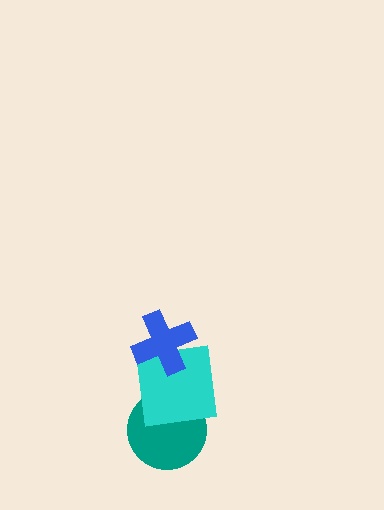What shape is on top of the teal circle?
The cyan square is on top of the teal circle.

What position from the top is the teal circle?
The teal circle is 3rd from the top.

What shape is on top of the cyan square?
The blue cross is on top of the cyan square.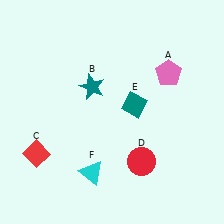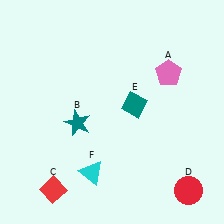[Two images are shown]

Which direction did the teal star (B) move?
The teal star (B) moved down.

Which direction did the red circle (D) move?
The red circle (D) moved right.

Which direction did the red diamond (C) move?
The red diamond (C) moved down.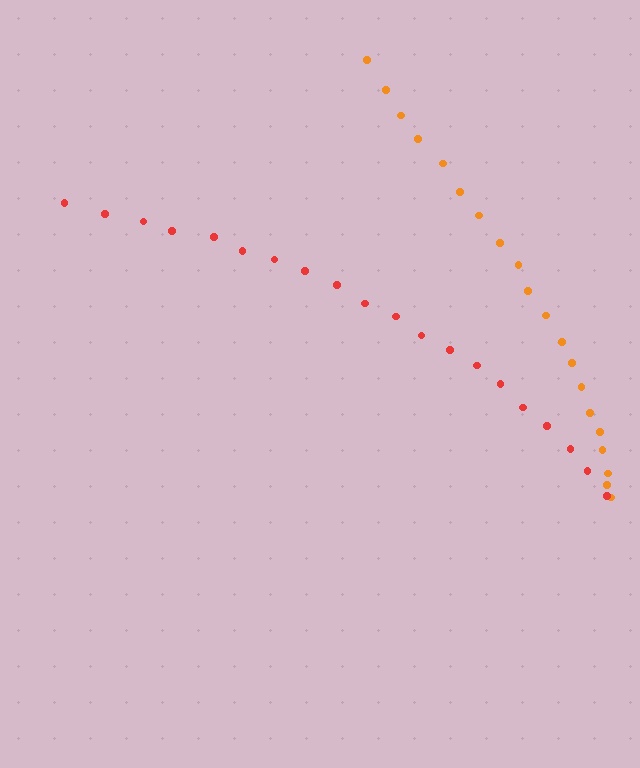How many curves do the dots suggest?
There are 2 distinct paths.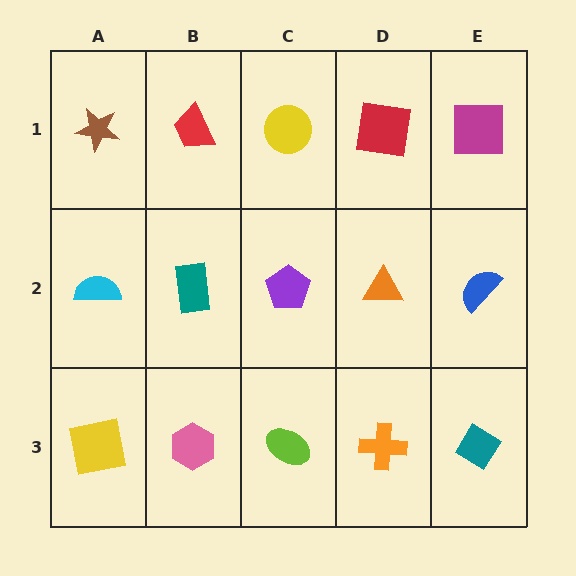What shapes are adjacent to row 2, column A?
A brown star (row 1, column A), a yellow square (row 3, column A), a teal rectangle (row 2, column B).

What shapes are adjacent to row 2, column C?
A yellow circle (row 1, column C), a lime ellipse (row 3, column C), a teal rectangle (row 2, column B), an orange triangle (row 2, column D).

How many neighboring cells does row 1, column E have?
2.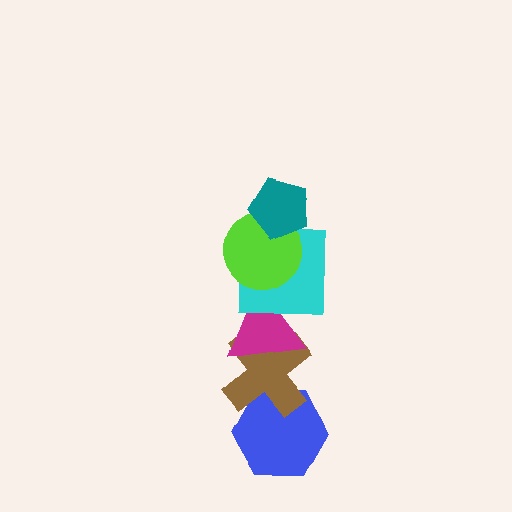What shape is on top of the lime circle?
The teal pentagon is on top of the lime circle.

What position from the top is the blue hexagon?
The blue hexagon is 6th from the top.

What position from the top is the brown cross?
The brown cross is 5th from the top.